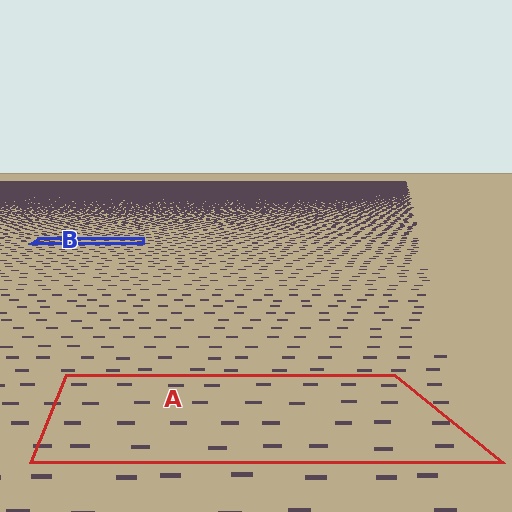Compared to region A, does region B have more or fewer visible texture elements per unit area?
Region B has more texture elements per unit area — they are packed more densely because it is farther away.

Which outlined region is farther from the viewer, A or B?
Region B is farther from the viewer — the texture elements inside it appear smaller and more densely packed.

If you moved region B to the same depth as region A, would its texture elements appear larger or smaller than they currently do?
They would appear larger. At a closer depth, the same texture elements are projected at a bigger on-screen size.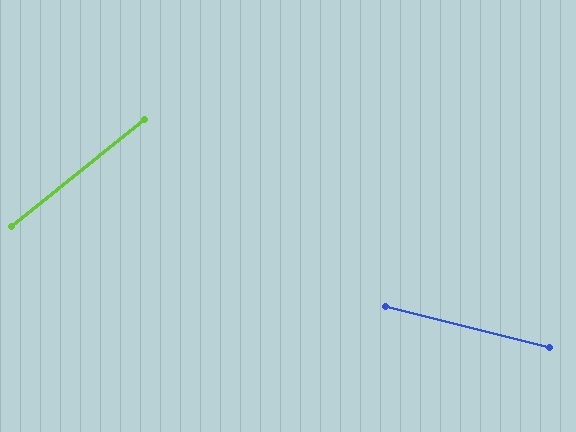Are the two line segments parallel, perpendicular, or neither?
Neither parallel nor perpendicular — they differ by about 53°.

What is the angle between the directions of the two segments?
Approximately 53 degrees.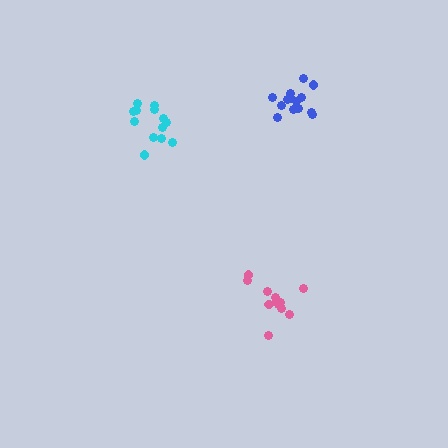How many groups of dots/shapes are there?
There are 3 groups.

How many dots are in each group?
Group 1: 12 dots, Group 2: 14 dots, Group 3: 13 dots (39 total).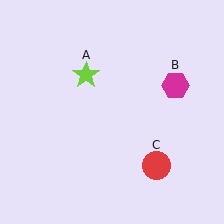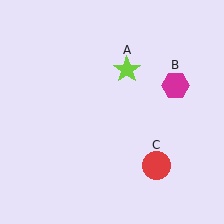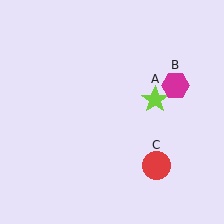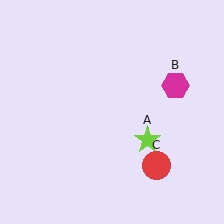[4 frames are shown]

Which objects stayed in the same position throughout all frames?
Magenta hexagon (object B) and red circle (object C) remained stationary.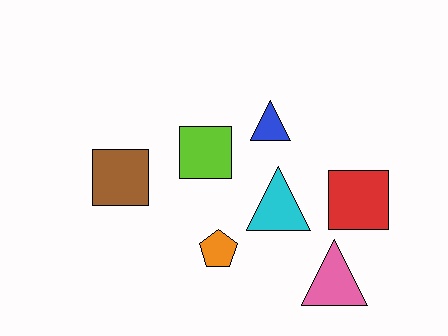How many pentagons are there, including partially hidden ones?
There is 1 pentagon.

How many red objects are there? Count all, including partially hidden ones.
There is 1 red object.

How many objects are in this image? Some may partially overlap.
There are 7 objects.